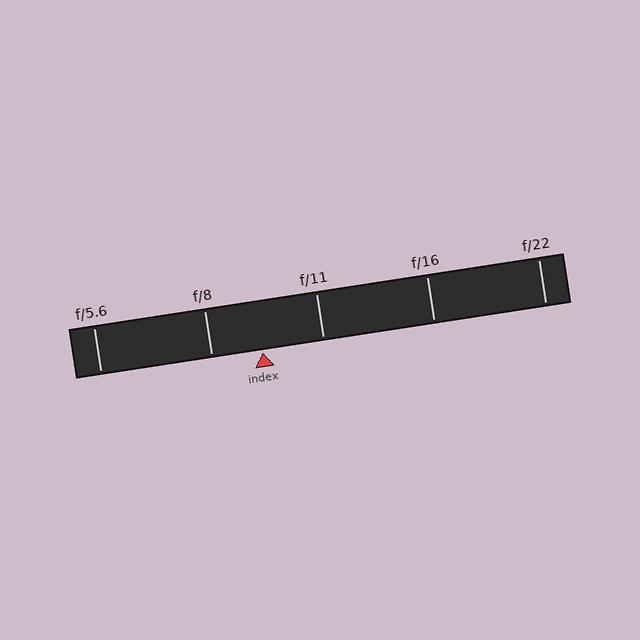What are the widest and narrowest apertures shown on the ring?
The widest aperture shown is f/5.6 and the narrowest is f/22.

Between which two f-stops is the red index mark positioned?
The index mark is between f/8 and f/11.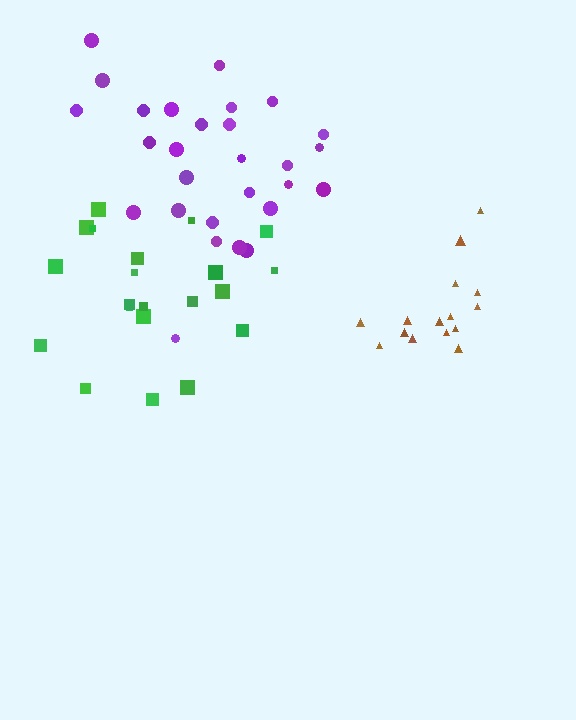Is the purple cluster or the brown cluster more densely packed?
Brown.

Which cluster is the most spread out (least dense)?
Purple.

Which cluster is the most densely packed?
Brown.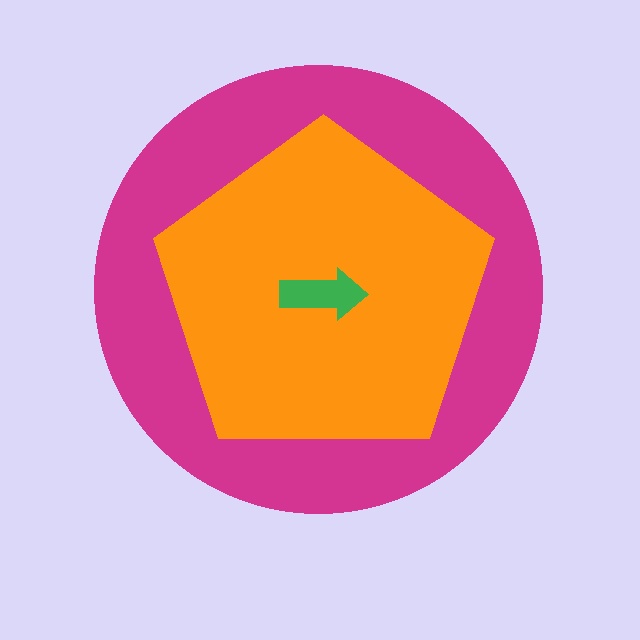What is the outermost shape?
The magenta circle.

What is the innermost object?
The green arrow.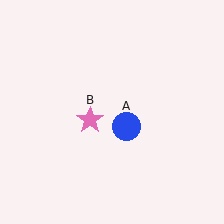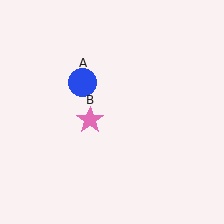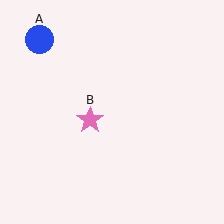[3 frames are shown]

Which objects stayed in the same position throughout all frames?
Pink star (object B) remained stationary.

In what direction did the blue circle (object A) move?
The blue circle (object A) moved up and to the left.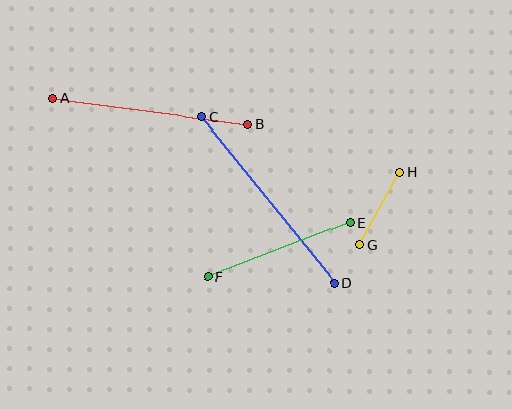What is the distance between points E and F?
The distance is approximately 152 pixels.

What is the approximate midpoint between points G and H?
The midpoint is at approximately (380, 208) pixels.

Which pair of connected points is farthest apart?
Points C and D are farthest apart.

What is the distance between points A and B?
The distance is approximately 197 pixels.